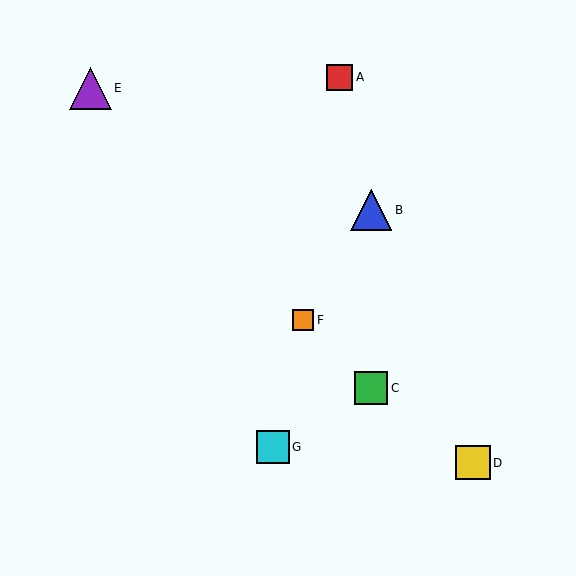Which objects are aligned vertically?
Objects B, C are aligned vertically.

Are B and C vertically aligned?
Yes, both are at x≈371.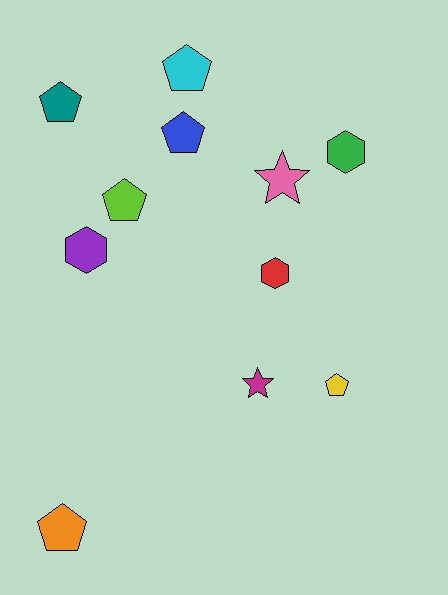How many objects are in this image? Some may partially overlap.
There are 11 objects.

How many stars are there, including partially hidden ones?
There are 2 stars.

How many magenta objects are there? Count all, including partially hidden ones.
There is 1 magenta object.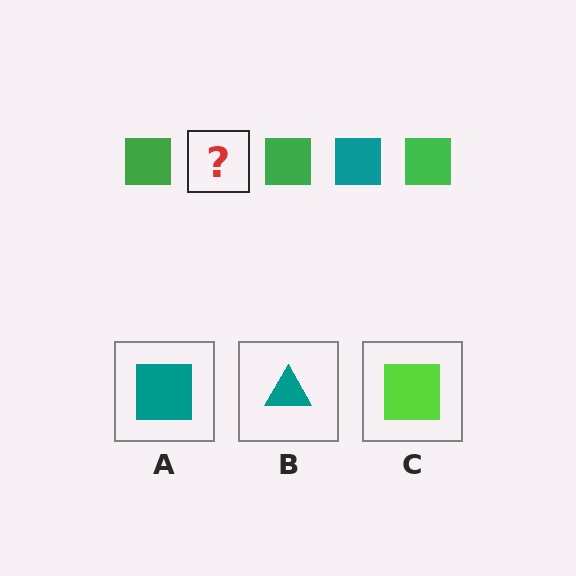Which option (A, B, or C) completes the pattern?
A.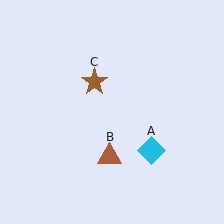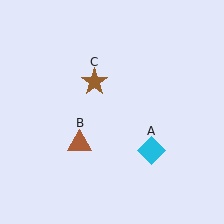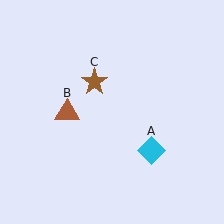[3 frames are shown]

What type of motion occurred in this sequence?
The brown triangle (object B) rotated clockwise around the center of the scene.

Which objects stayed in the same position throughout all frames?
Cyan diamond (object A) and brown star (object C) remained stationary.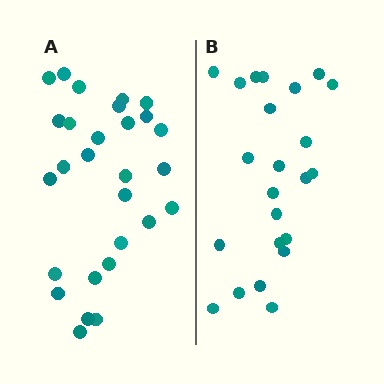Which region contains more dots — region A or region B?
Region A (the left region) has more dots.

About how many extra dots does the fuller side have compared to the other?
Region A has about 5 more dots than region B.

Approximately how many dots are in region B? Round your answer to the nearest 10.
About 20 dots. (The exact count is 23, which rounds to 20.)